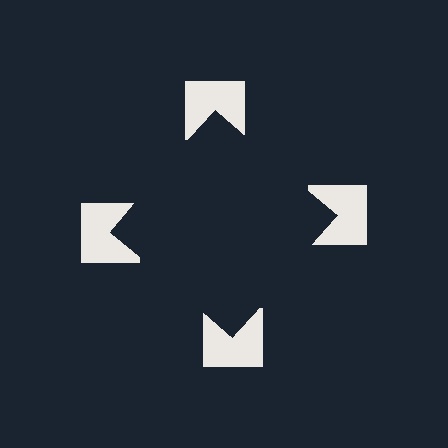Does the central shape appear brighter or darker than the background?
It typically appears slightly darker than the background, even though no actual brightness change is drawn.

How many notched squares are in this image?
There are 4 — one at each vertex of the illusory square.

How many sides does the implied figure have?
4 sides.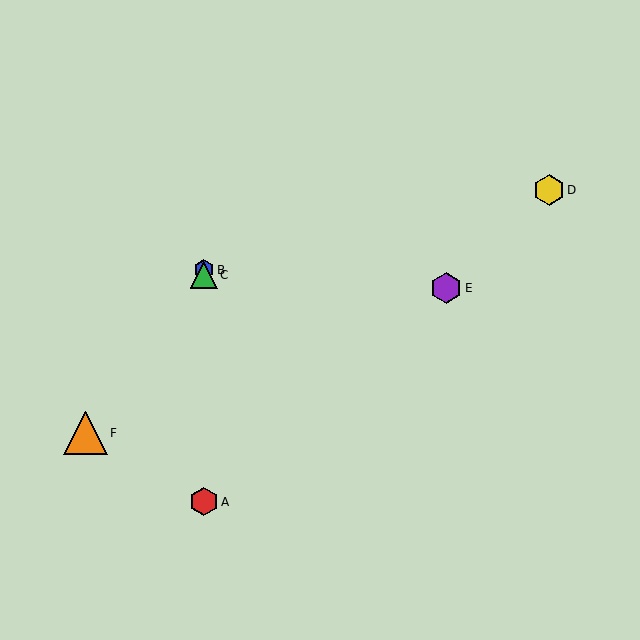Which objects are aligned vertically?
Objects A, B, C are aligned vertically.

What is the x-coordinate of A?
Object A is at x≈204.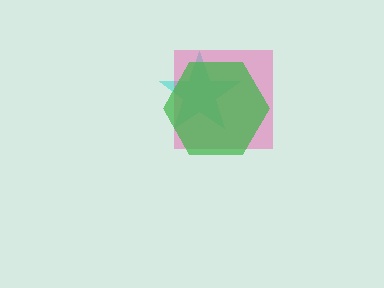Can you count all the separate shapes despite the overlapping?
Yes, there are 3 separate shapes.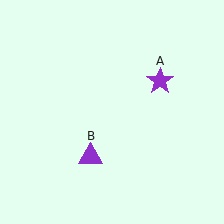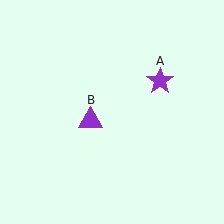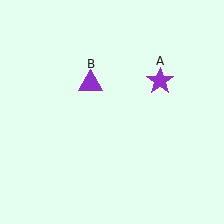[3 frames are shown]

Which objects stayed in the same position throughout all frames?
Purple star (object A) remained stationary.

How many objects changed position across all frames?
1 object changed position: purple triangle (object B).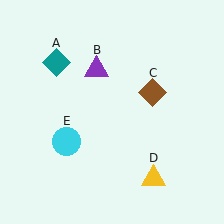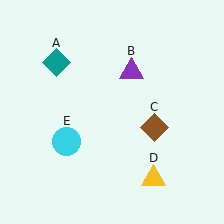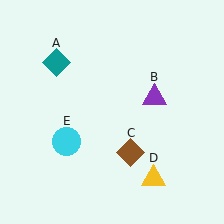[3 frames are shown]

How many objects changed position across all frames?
2 objects changed position: purple triangle (object B), brown diamond (object C).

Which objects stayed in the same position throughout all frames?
Teal diamond (object A) and yellow triangle (object D) and cyan circle (object E) remained stationary.